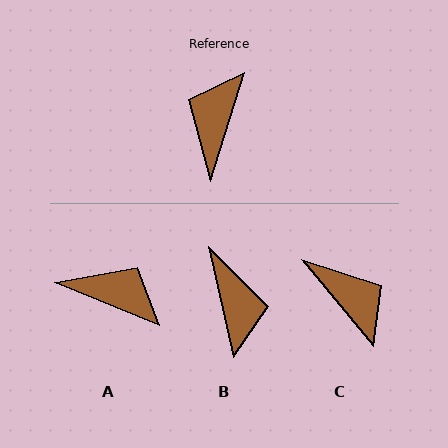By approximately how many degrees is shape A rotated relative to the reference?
Approximately 95 degrees clockwise.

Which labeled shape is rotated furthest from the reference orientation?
B, about 150 degrees away.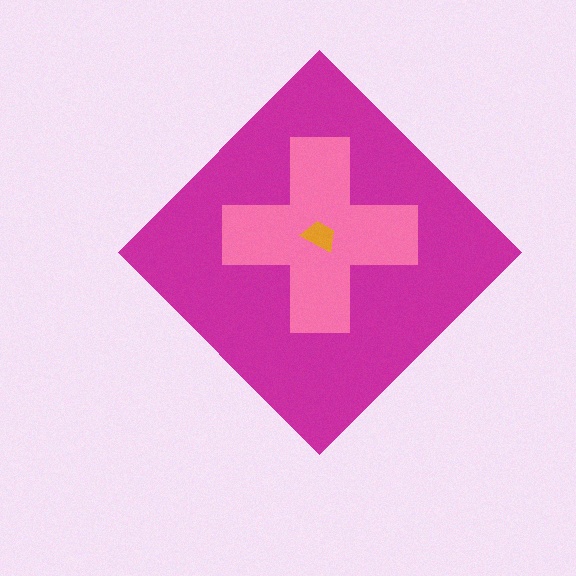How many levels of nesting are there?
3.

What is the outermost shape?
The magenta diamond.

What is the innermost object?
The orange trapezoid.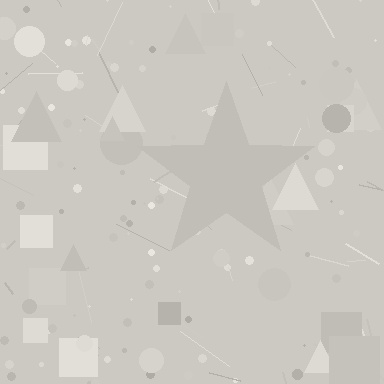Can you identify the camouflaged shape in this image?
The camouflaged shape is a star.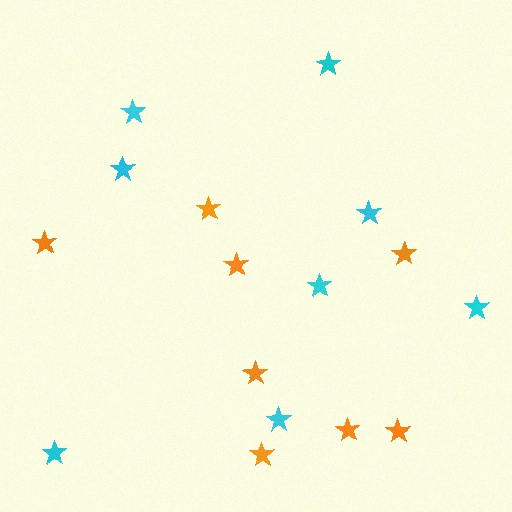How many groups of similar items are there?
There are 2 groups: one group of orange stars (8) and one group of cyan stars (8).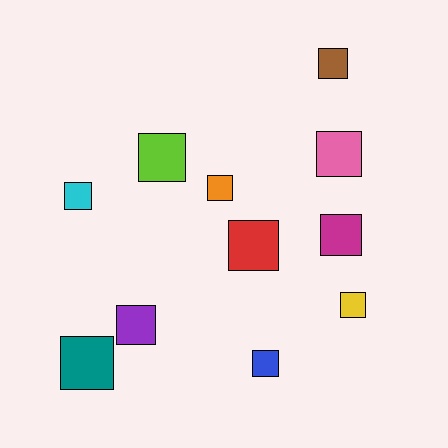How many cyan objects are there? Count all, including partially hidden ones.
There is 1 cyan object.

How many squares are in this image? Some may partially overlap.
There are 11 squares.